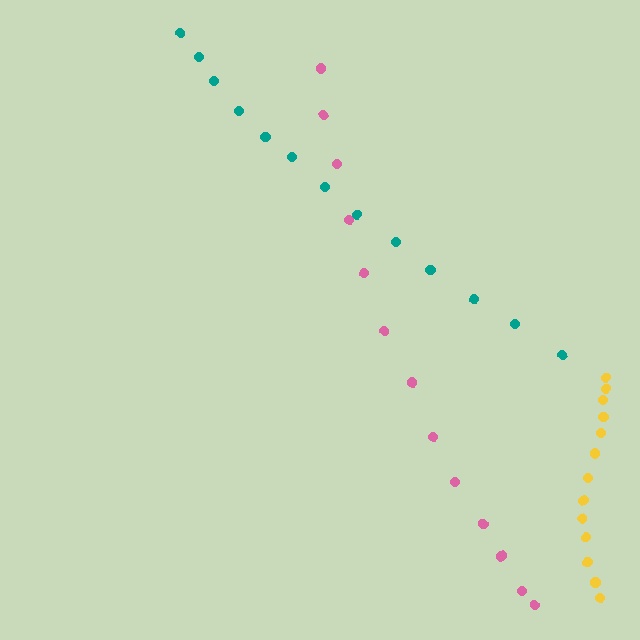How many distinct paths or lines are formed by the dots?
There are 3 distinct paths.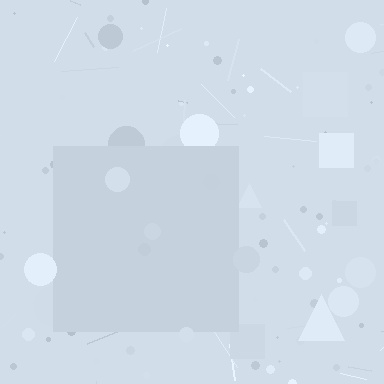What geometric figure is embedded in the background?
A square is embedded in the background.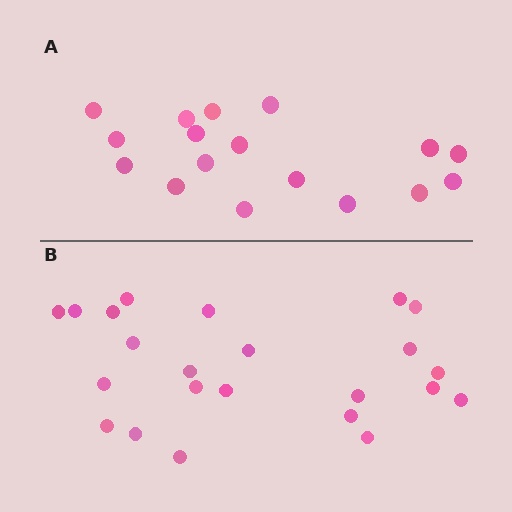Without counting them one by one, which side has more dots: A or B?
Region B (the bottom region) has more dots.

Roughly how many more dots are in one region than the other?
Region B has about 6 more dots than region A.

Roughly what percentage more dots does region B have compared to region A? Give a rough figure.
About 35% more.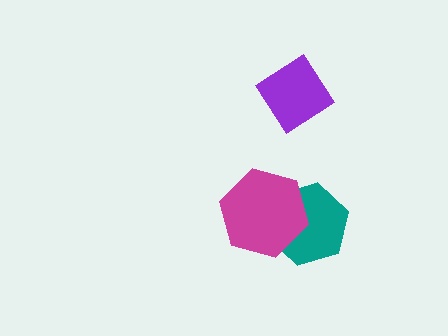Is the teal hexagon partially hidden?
Yes, it is partially covered by another shape.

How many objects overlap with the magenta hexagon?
1 object overlaps with the magenta hexagon.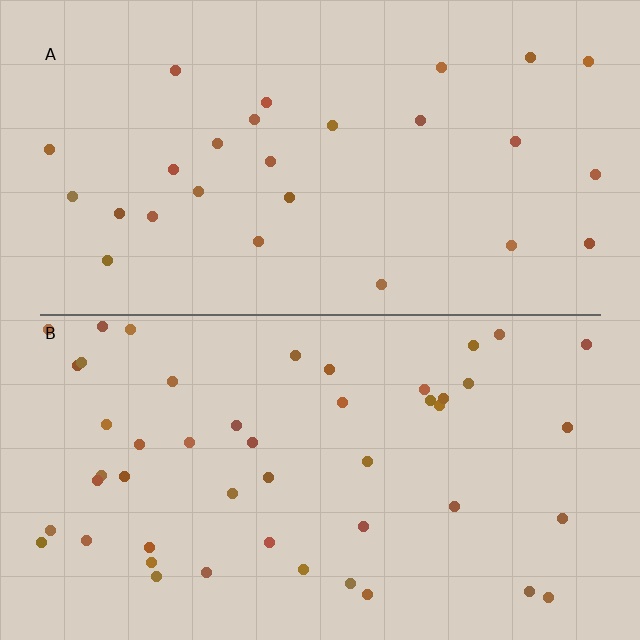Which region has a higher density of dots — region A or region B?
B (the bottom).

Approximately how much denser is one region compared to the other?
Approximately 1.8× — region B over region A.